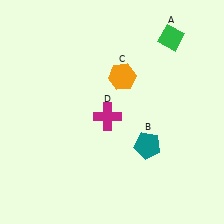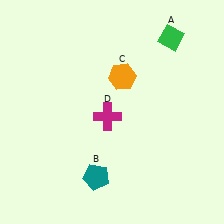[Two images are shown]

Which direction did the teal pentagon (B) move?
The teal pentagon (B) moved left.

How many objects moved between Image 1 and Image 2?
1 object moved between the two images.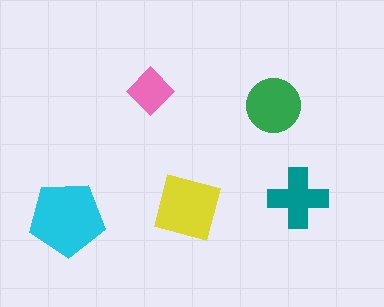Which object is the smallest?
The pink diamond.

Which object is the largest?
The cyan pentagon.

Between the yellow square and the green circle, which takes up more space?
The yellow square.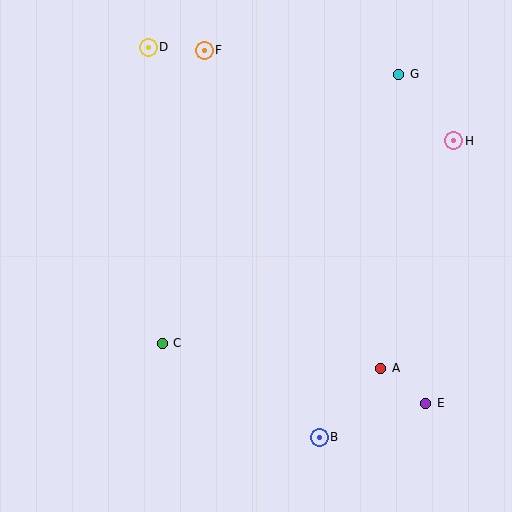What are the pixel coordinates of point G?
Point G is at (399, 74).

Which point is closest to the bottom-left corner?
Point C is closest to the bottom-left corner.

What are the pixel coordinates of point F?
Point F is at (204, 50).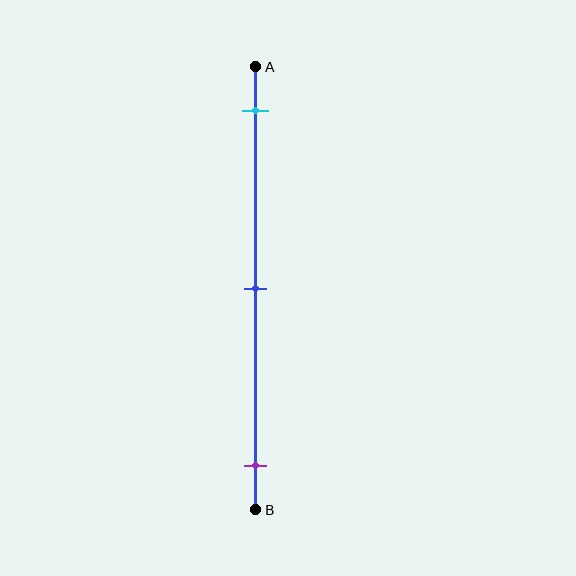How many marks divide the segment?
There are 3 marks dividing the segment.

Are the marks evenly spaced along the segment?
Yes, the marks are approximately evenly spaced.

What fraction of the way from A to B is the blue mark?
The blue mark is approximately 50% (0.5) of the way from A to B.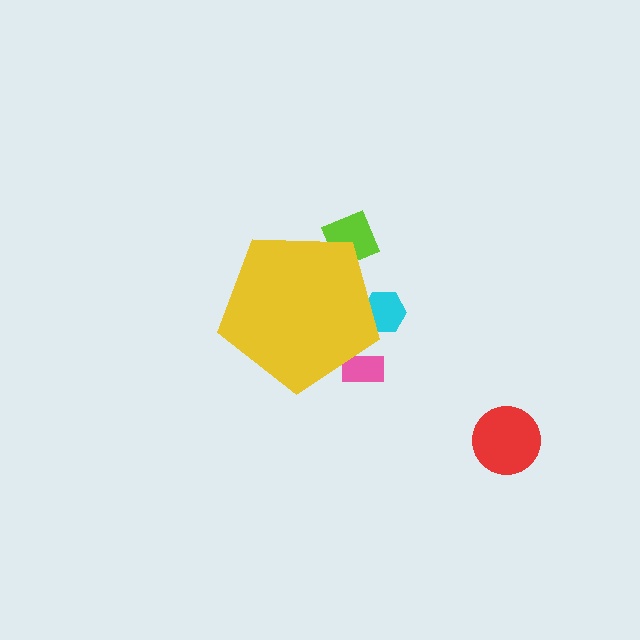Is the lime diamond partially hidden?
Yes, the lime diamond is partially hidden behind the yellow pentagon.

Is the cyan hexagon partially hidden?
Yes, the cyan hexagon is partially hidden behind the yellow pentagon.